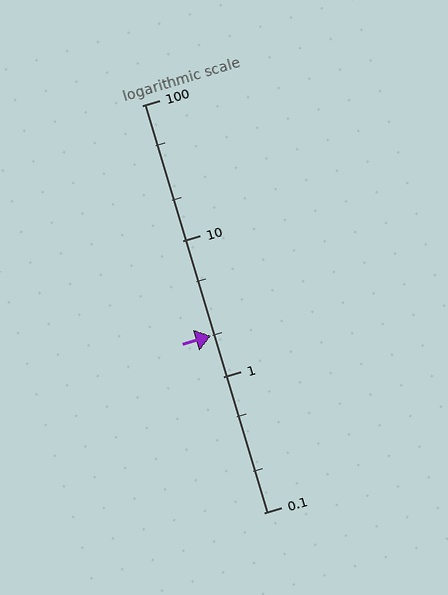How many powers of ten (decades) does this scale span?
The scale spans 3 decades, from 0.1 to 100.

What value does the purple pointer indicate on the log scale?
The pointer indicates approximately 2.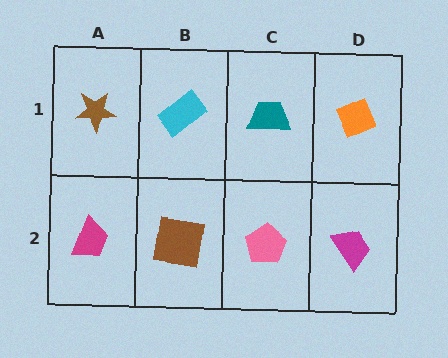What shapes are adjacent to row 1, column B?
A brown square (row 2, column B), a brown star (row 1, column A), a teal trapezoid (row 1, column C).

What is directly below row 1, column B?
A brown square.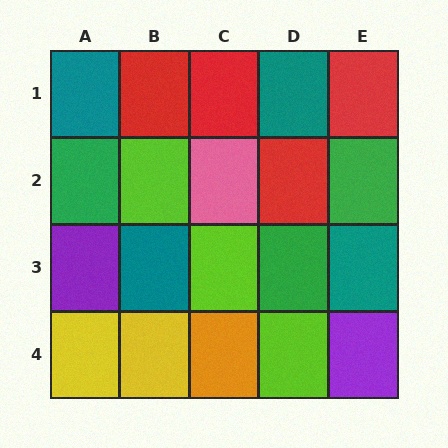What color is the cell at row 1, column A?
Teal.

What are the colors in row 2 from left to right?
Green, lime, pink, red, green.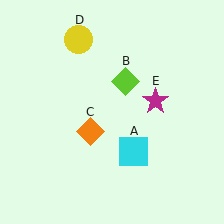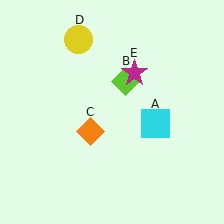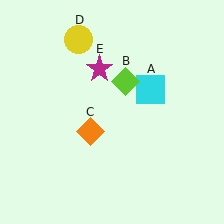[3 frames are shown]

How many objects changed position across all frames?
2 objects changed position: cyan square (object A), magenta star (object E).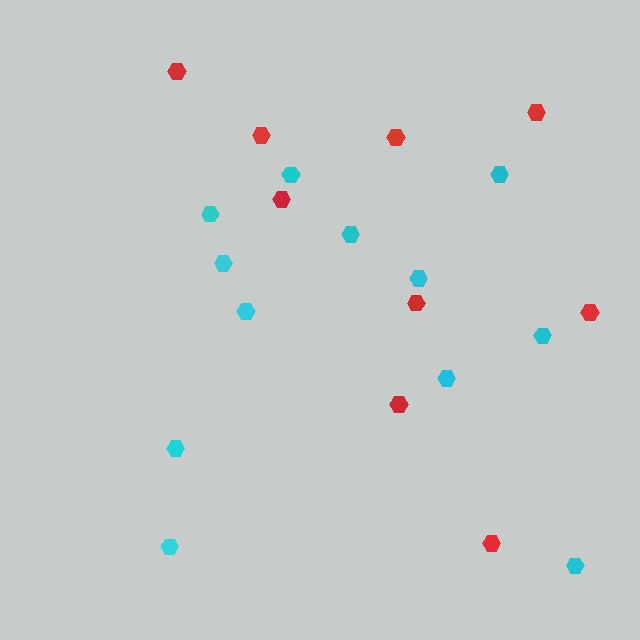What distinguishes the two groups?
There are 2 groups: one group of red hexagons (9) and one group of cyan hexagons (12).